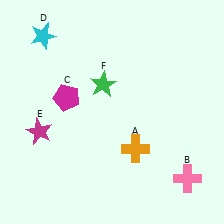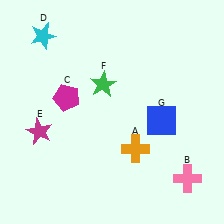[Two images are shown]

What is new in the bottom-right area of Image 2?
A blue square (G) was added in the bottom-right area of Image 2.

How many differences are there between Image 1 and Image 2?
There is 1 difference between the two images.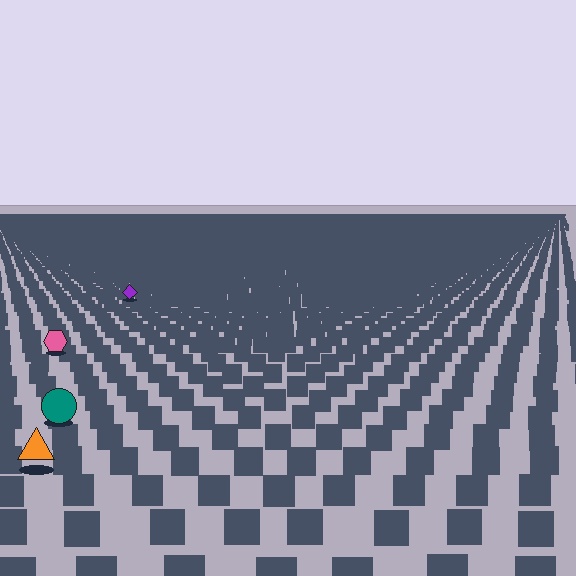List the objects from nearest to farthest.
From nearest to farthest: the orange triangle, the teal circle, the pink hexagon, the purple diamond.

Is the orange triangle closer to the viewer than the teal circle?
Yes. The orange triangle is closer — you can tell from the texture gradient: the ground texture is coarser near it.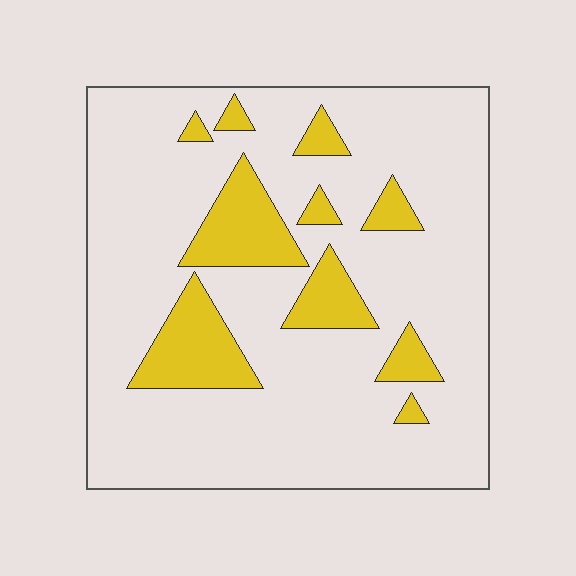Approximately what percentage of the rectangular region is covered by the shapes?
Approximately 20%.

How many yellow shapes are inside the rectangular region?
10.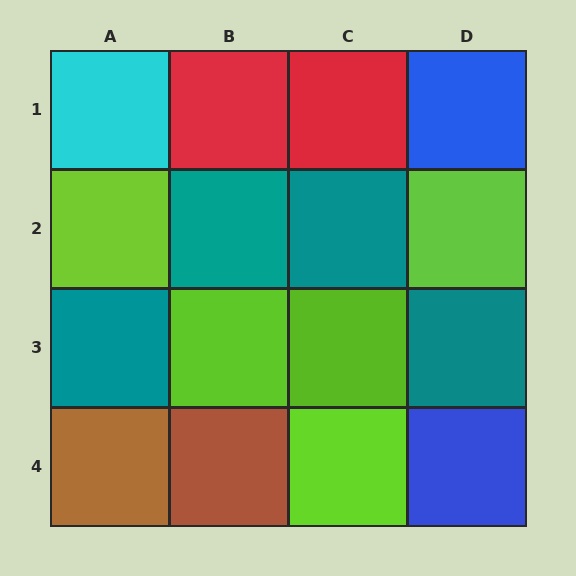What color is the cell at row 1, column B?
Red.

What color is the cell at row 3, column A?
Teal.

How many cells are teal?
4 cells are teal.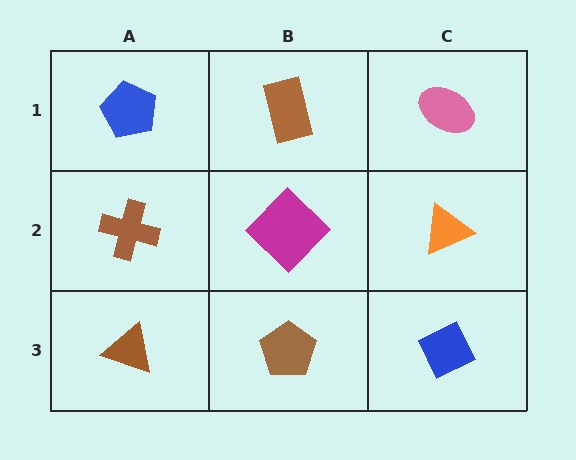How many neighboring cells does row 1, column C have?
2.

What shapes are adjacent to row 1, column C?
An orange triangle (row 2, column C), a brown rectangle (row 1, column B).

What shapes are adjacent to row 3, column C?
An orange triangle (row 2, column C), a brown pentagon (row 3, column B).